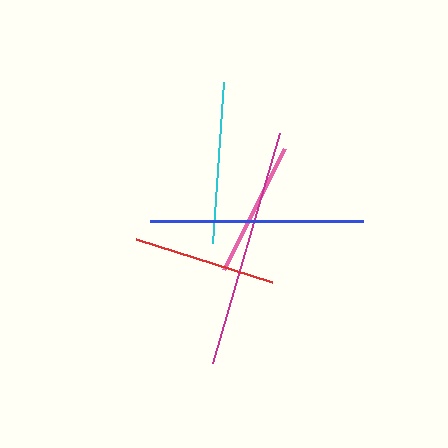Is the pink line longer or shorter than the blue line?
The blue line is longer than the pink line.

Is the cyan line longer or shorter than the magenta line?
The magenta line is longer than the cyan line.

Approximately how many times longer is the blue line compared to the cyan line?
The blue line is approximately 1.3 times the length of the cyan line.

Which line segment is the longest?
The magenta line is the longest at approximately 240 pixels.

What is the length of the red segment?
The red segment is approximately 143 pixels long.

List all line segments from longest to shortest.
From longest to shortest: magenta, blue, cyan, red, pink.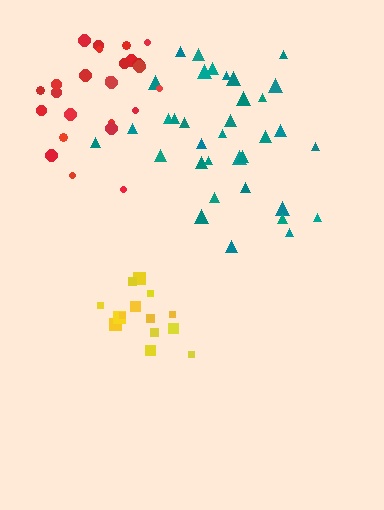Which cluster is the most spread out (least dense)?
Yellow.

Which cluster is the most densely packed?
Teal.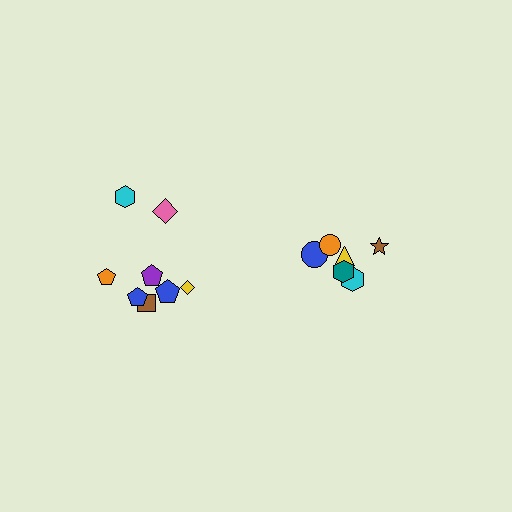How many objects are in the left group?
There are 8 objects.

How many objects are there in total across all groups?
There are 14 objects.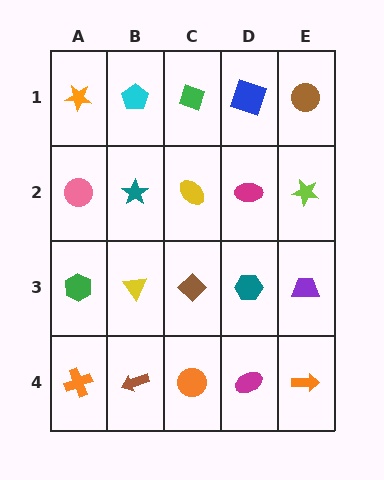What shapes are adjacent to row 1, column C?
A yellow ellipse (row 2, column C), a cyan pentagon (row 1, column B), a blue square (row 1, column D).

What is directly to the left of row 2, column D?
A yellow ellipse.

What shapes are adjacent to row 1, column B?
A teal star (row 2, column B), an orange star (row 1, column A), a green diamond (row 1, column C).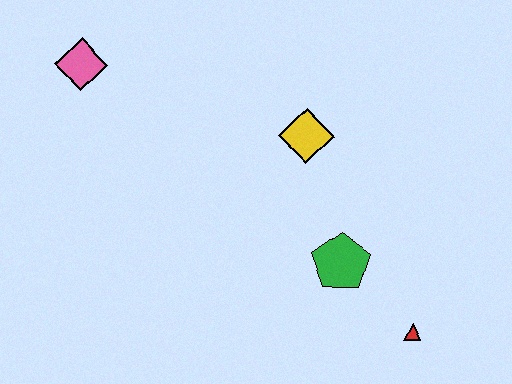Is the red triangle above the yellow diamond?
No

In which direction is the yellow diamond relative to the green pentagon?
The yellow diamond is above the green pentagon.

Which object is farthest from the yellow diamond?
The pink diamond is farthest from the yellow diamond.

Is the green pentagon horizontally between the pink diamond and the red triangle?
Yes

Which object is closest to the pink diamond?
The yellow diamond is closest to the pink diamond.